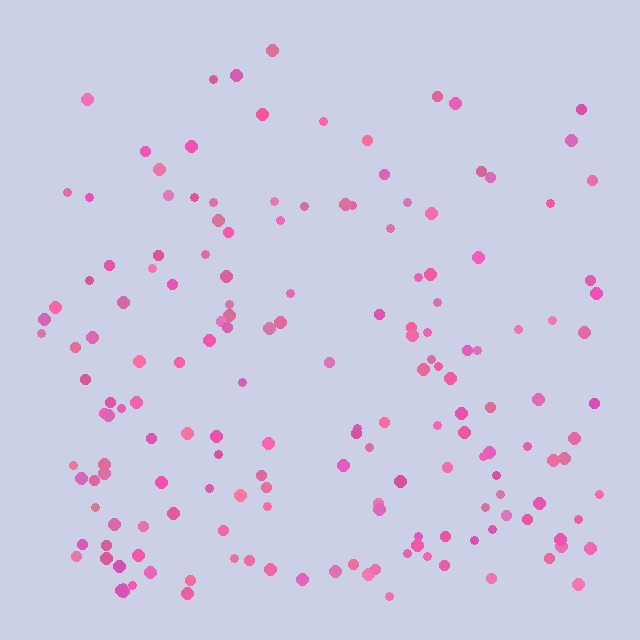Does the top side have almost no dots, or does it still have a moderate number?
Still a moderate number, just noticeably fewer than the bottom.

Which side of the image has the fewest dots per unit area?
The top.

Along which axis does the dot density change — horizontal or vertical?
Vertical.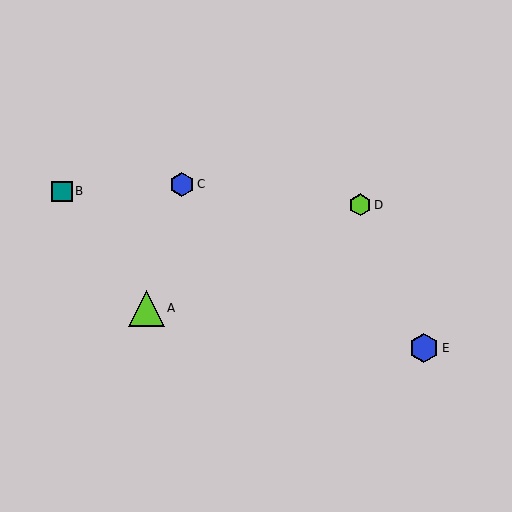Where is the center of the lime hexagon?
The center of the lime hexagon is at (360, 205).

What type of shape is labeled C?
Shape C is a blue hexagon.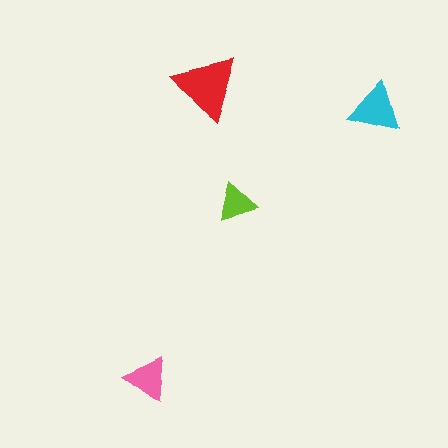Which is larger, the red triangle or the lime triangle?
The red one.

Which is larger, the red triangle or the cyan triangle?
The red one.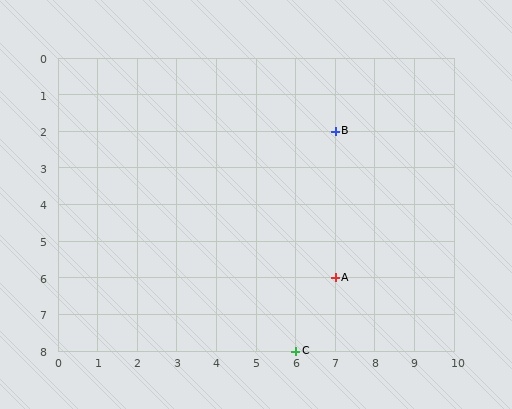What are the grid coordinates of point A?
Point A is at grid coordinates (7, 6).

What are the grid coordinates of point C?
Point C is at grid coordinates (6, 8).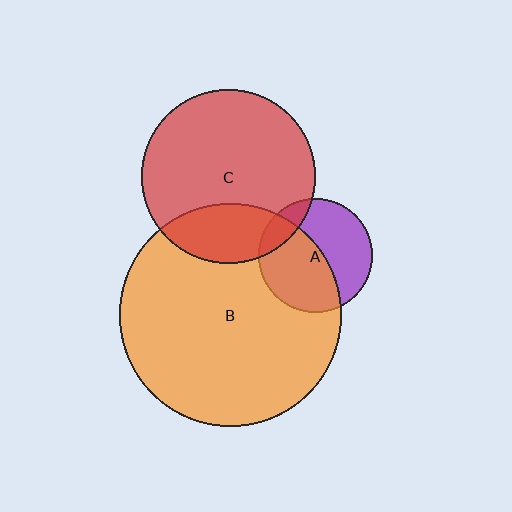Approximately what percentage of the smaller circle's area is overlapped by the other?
Approximately 15%.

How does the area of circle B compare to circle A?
Approximately 3.8 times.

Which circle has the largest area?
Circle B (orange).